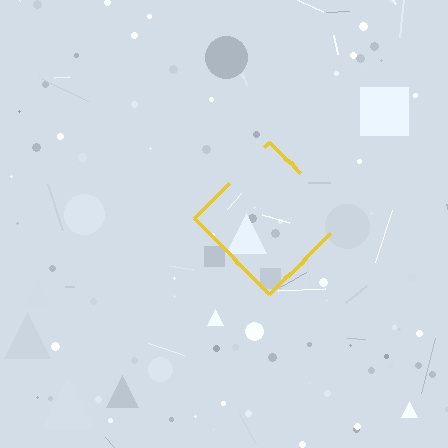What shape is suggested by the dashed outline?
The dashed outline suggests a diamond.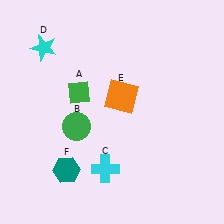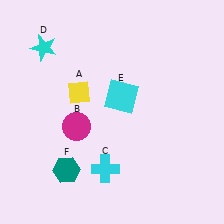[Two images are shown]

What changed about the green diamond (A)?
In Image 1, A is green. In Image 2, it changed to yellow.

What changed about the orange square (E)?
In Image 1, E is orange. In Image 2, it changed to cyan.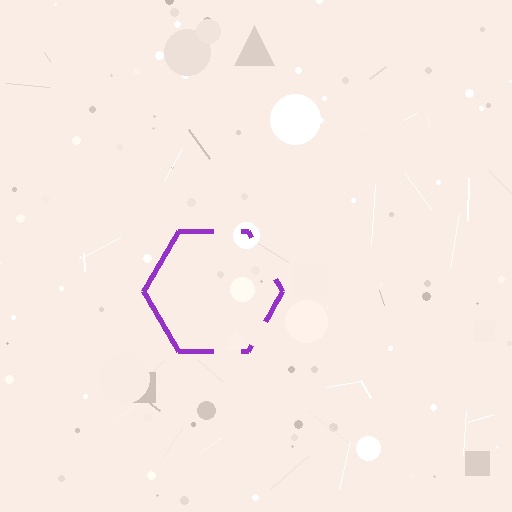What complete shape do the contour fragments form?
The contour fragments form a hexagon.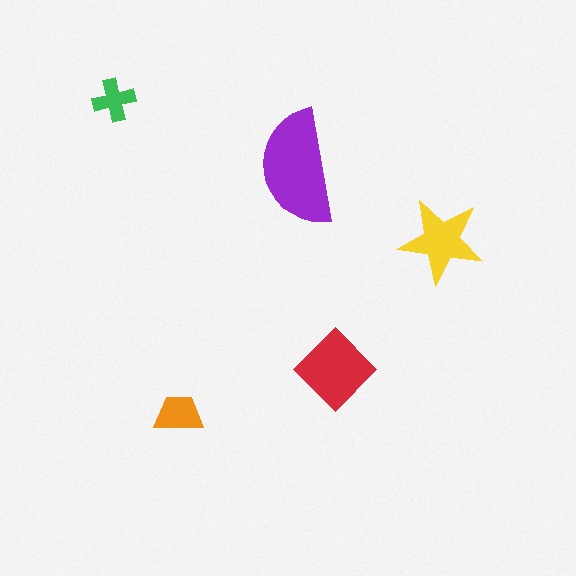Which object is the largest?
The purple semicircle.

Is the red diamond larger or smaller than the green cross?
Larger.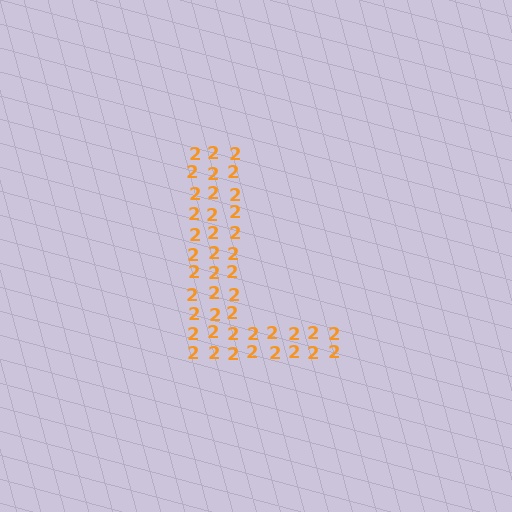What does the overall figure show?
The overall figure shows the letter L.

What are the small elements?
The small elements are digit 2's.